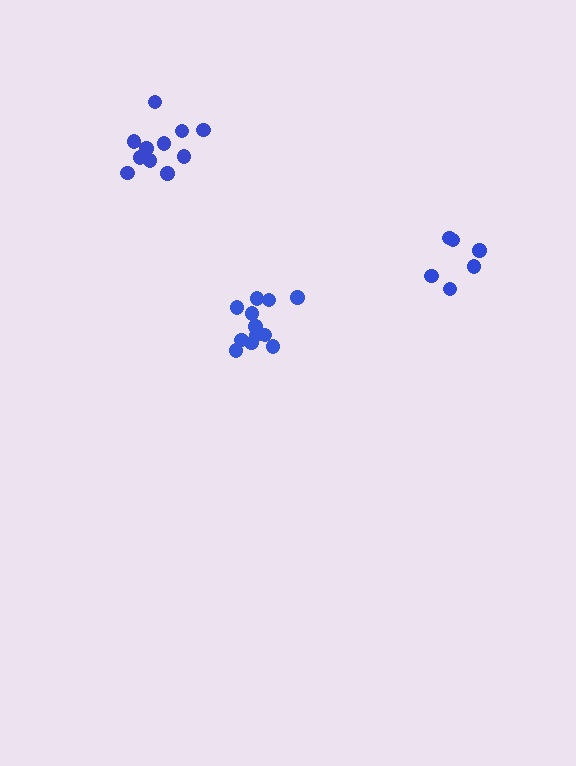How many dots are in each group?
Group 1: 12 dots, Group 2: 6 dots, Group 3: 11 dots (29 total).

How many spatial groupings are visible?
There are 3 spatial groupings.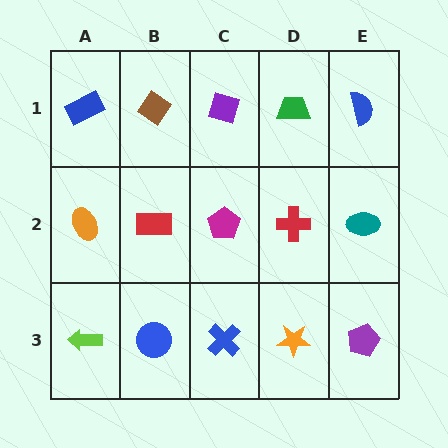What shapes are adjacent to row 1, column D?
A red cross (row 2, column D), a purple diamond (row 1, column C), a blue semicircle (row 1, column E).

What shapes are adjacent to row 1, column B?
A red rectangle (row 2, column B), a blue rectangle (row 1, column A), a purple diamond (row 1, column C).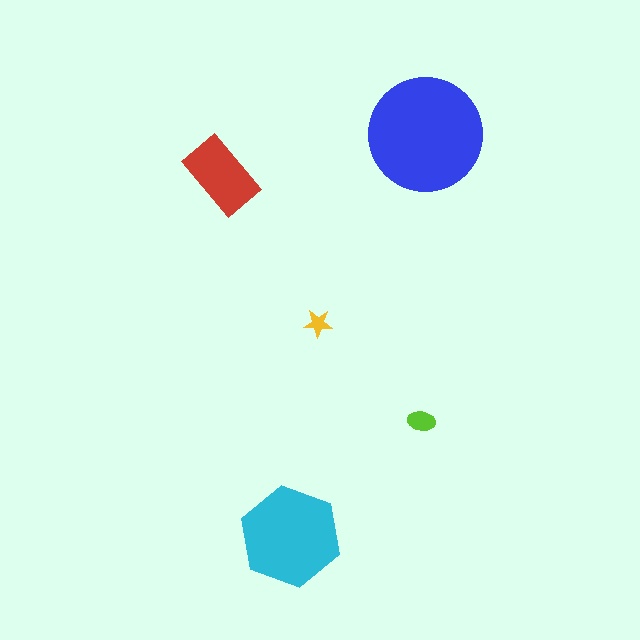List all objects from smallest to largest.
The yellow star, the lime ellipse, the red rectangle, the cyan hexagon, the blue circle.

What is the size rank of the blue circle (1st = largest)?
1st.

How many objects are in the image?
There are 5 objects in the image.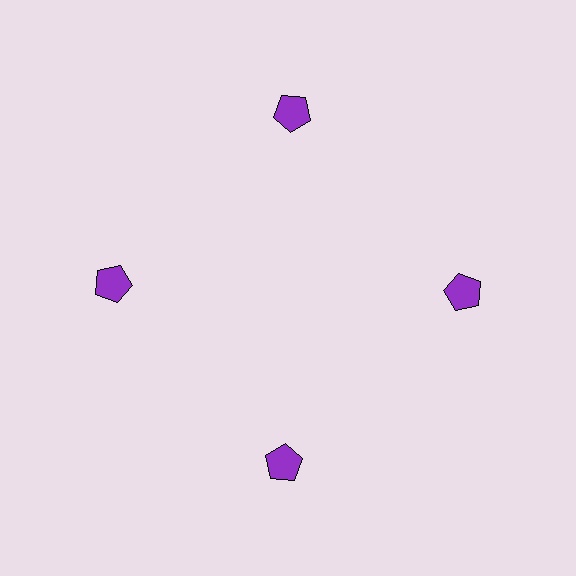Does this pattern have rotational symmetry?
Yes, this pattern has 4-fold rotational symmetry. It looks the same after rotating 90 degrees around the center.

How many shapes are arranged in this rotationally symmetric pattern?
There are 4 shapes, arranged in 4 groups of 1.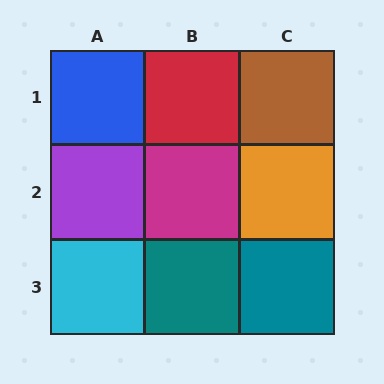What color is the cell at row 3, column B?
Teal.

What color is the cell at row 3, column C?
Teal.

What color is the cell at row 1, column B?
Red.